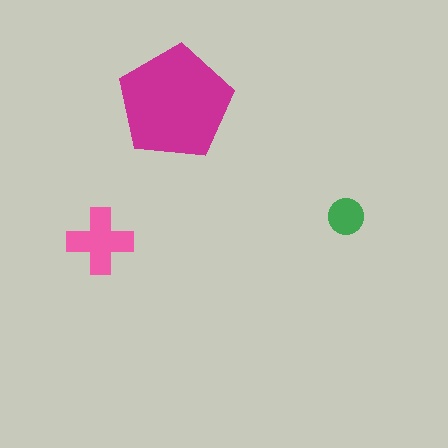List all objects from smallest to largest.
The green circle, the pink cross, the magenta pentagon.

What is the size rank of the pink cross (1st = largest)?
2nd.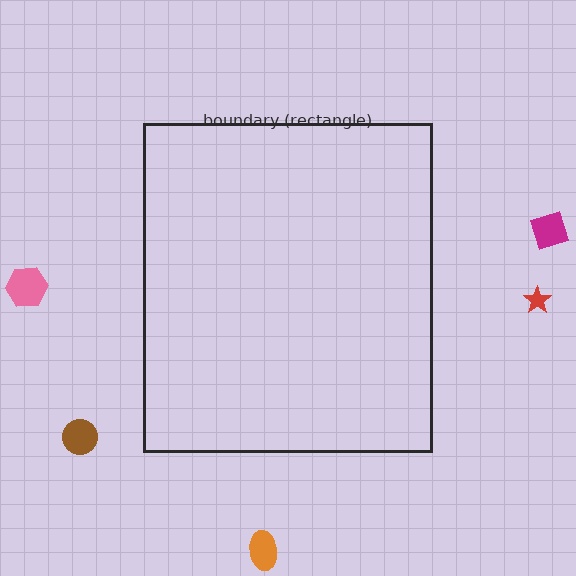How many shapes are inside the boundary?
0 inside, 5 outside.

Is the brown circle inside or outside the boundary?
Outside.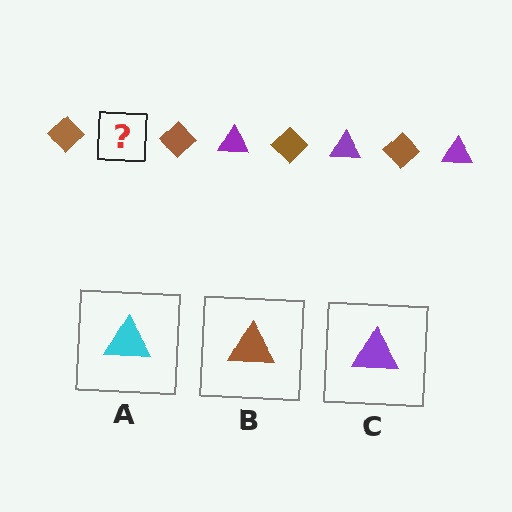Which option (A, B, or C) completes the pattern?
C.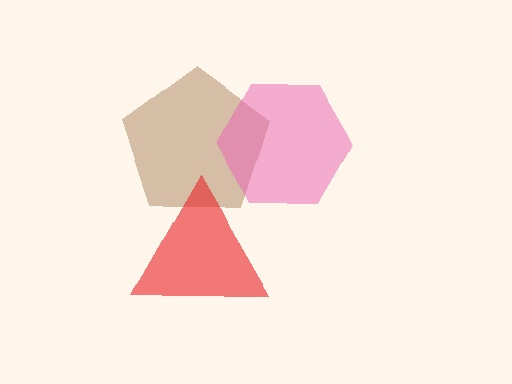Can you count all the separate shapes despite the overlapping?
Yes, there are 3 separate shapes.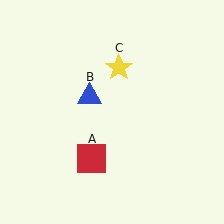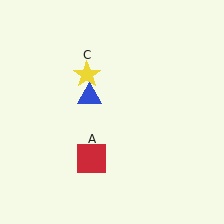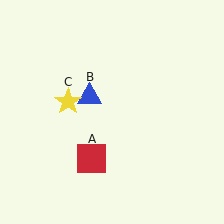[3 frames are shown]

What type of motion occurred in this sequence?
The yellow star (object C) rotated counterclockwise around the center of the scene.